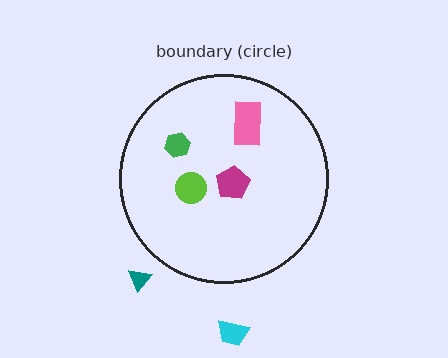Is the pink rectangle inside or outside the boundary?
Inside.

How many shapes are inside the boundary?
4 inside, 2 outside.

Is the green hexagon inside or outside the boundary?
Inside.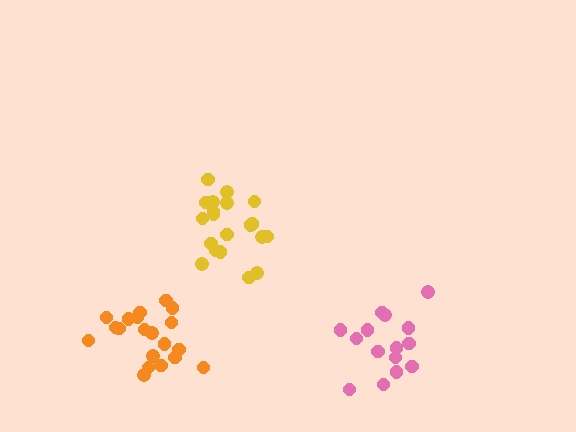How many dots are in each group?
Group 1: 15 dots, Group 2: 20 dots, Group 3: 20 dots (55 total).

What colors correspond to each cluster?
The clusters are colored: pink, orange, yellow.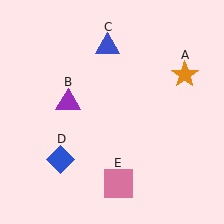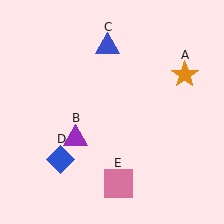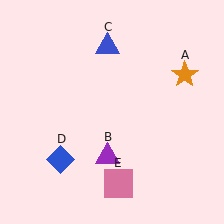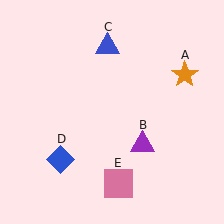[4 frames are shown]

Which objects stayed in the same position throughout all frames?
Orange star (object A) and blue triangle (object C) and blue diamond (object D) and pink square (object E) remained stationary.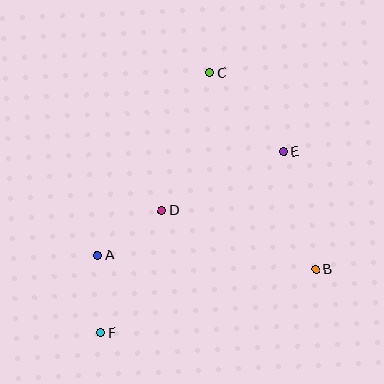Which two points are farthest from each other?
Points C and F are farthest from each other.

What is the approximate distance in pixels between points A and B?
The distance between A and B is approximately 218 pixels.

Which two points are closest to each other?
Points A and F are closest to each other.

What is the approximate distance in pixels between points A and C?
The distance between A and C is approximately 214 pixels.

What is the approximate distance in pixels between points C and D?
The distance between C and D is approximately 146 pixels.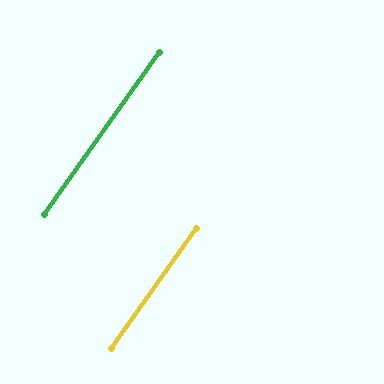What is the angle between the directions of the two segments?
Approximately 0 degrees.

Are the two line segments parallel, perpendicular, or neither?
Parallel — their directions differ by only 0.0°.